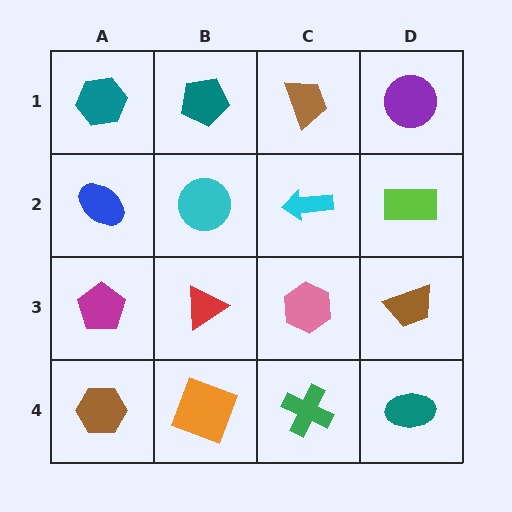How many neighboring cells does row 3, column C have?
4.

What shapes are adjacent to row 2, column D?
A purple circle (row 1, column D), a brown trapezoid (row 3, column D), a cyan arrow (row 2, column C).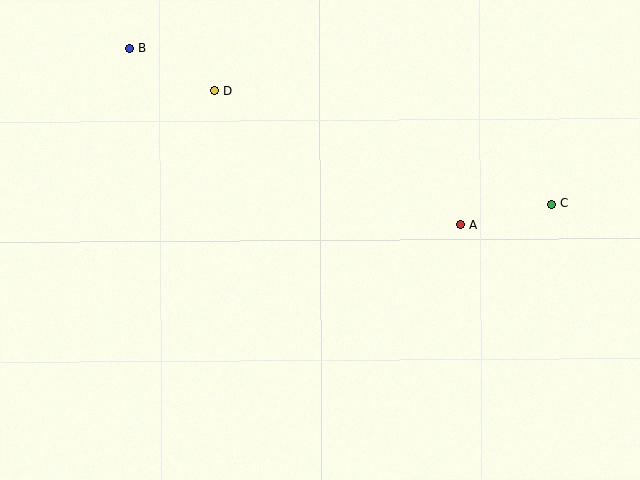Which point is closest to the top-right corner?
Point C is closest to the top-right corner.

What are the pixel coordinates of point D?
Point D is at (214, 91).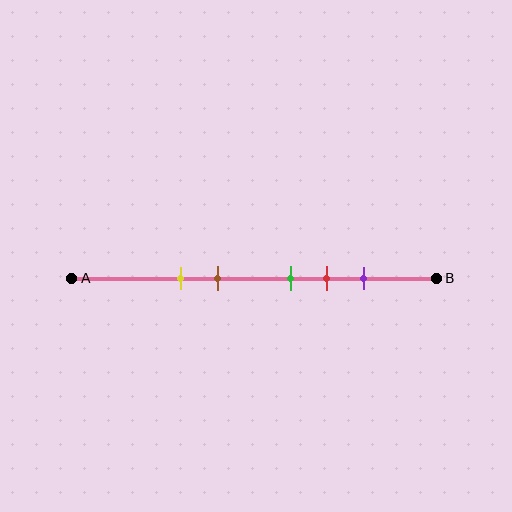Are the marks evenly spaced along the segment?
No, the marks are not evenly spaced.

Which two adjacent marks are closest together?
The green and red marks are the closest adjacent pair.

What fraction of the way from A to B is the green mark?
The green mark is approximately 60% (0.6) of the way from A to B.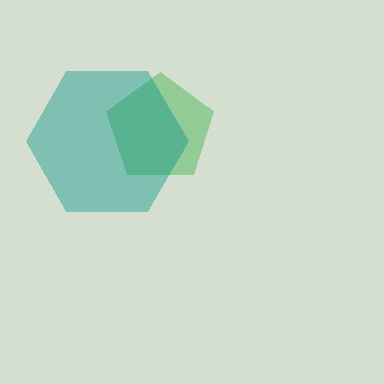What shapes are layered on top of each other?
The layered shapes are: a green pentagon, a teal hexagon.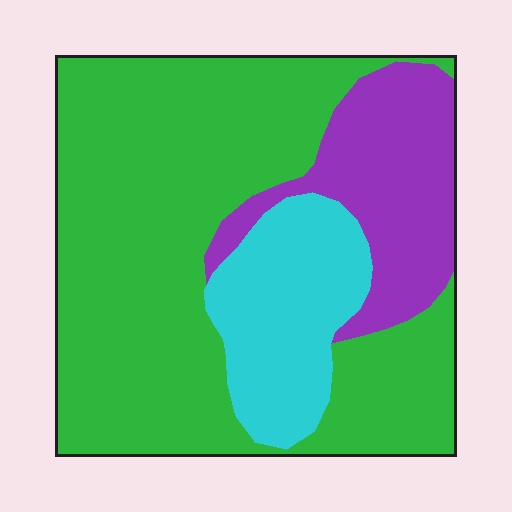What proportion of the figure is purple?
Purple takes up about one fifth (1/5) of the figure.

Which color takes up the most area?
Green, at roughly 65%.